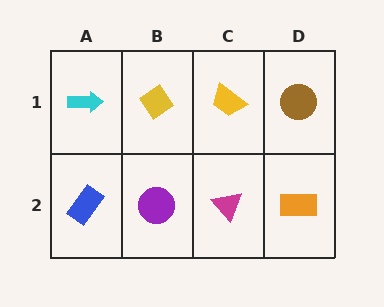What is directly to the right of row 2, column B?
A magenta triangle.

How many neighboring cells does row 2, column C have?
3.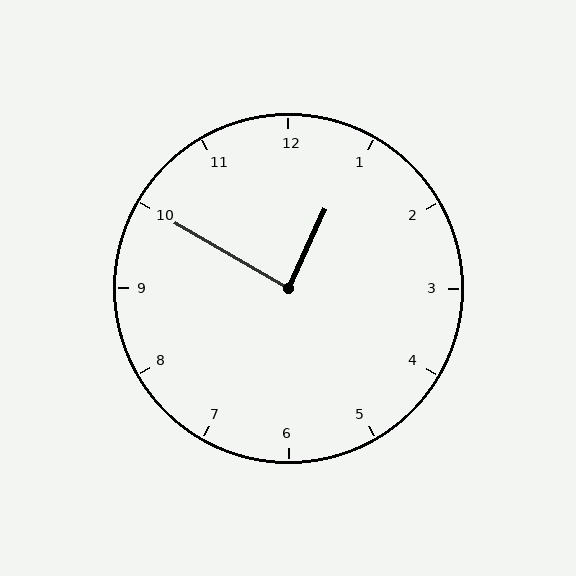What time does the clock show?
12:50.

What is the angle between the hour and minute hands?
Approximately 85 degrees.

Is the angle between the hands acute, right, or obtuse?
It is right.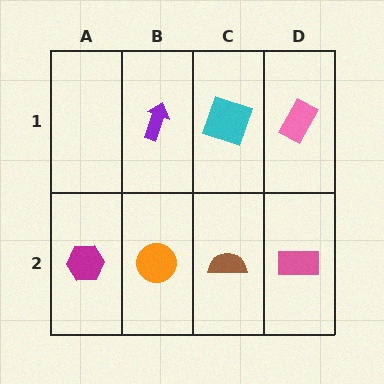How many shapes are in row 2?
4 shapes.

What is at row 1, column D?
A pink rectangle.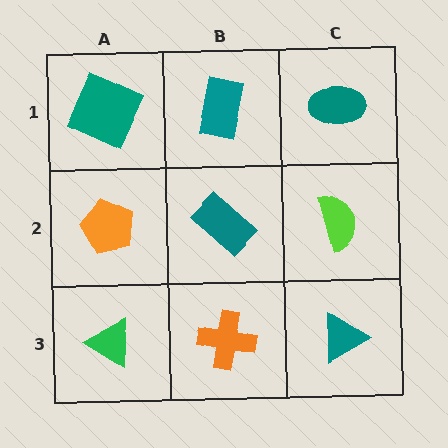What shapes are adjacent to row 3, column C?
A lime semicircle (row 2, column C), an orange cross (row 3, column B).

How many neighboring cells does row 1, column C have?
2.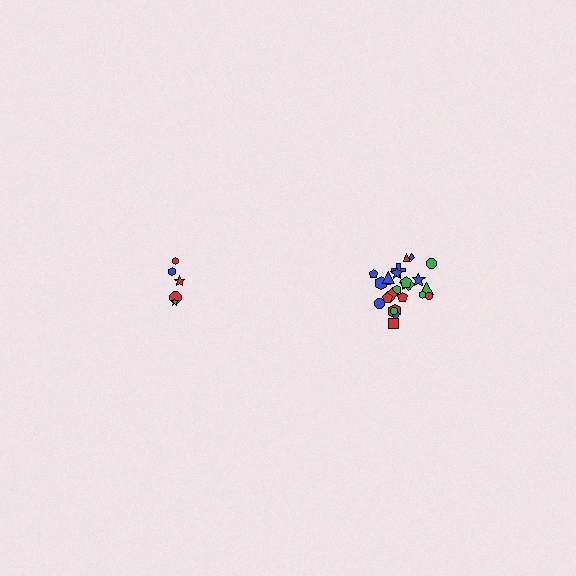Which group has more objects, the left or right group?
The right group.